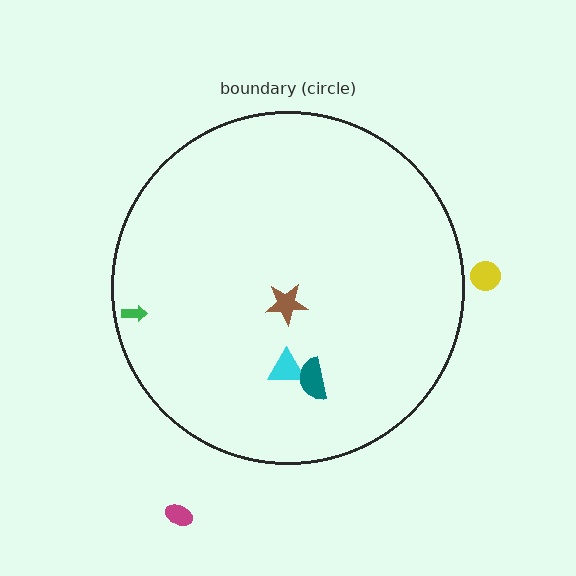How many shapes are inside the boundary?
4 inside, 2 outside.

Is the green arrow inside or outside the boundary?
Inside.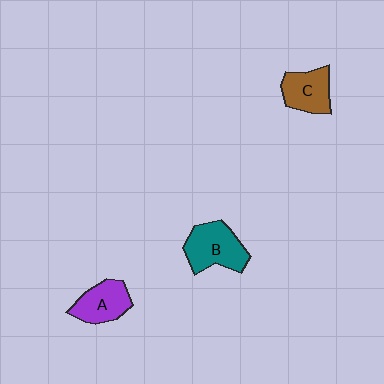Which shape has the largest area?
Shape B (teal).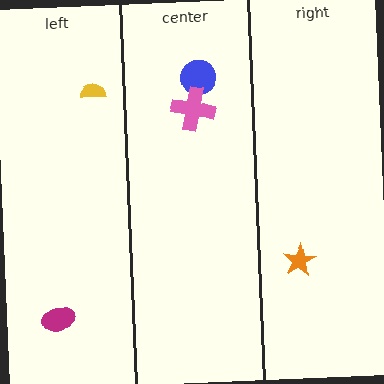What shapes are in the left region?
The yellow semicircle, the magenta ellipse.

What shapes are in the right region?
The orange star.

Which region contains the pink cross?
The center region.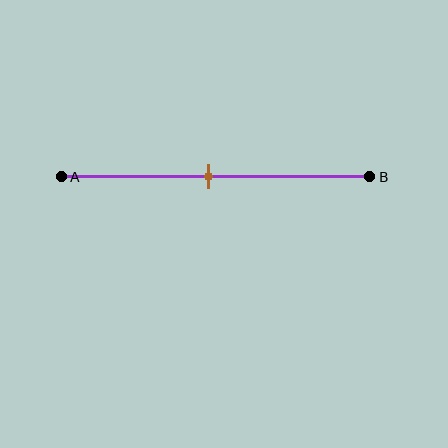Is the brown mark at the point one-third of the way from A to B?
No, the mark is at about 50% from A, not at the 33% one-third point.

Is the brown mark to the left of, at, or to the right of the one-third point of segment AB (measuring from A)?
The brown mark is to the right of the one-third point of segment AB.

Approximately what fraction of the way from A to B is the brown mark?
The brown mark is approximately 50% of the way from A to B.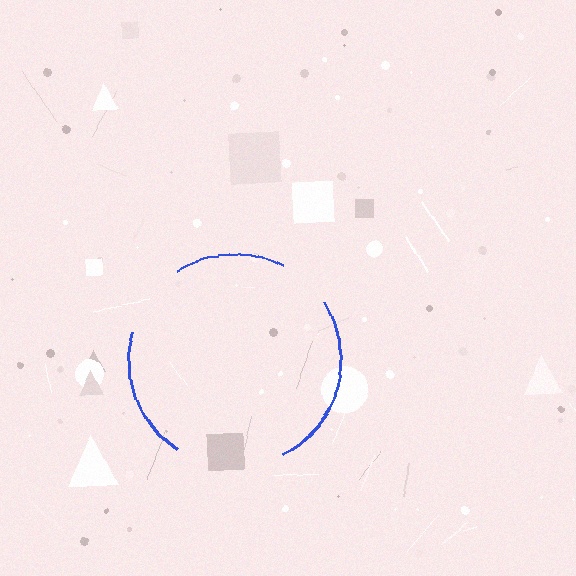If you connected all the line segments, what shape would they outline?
They would outline a circle.